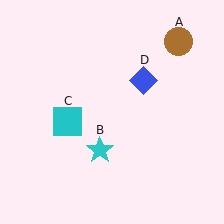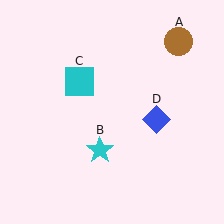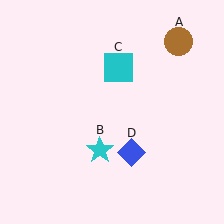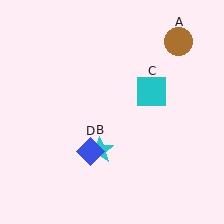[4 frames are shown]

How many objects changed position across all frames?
2 objects changed position: cyan square (object C), blue diamond (object D).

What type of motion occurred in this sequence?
The cyan square (object C), blue diamond (object D) rotated clockwise around the center of the scene.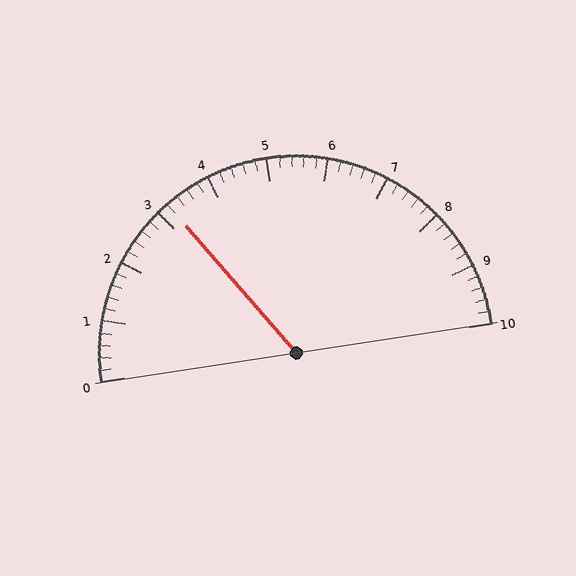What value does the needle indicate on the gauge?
The needle indicates approximately 3.2.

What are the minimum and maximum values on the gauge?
The gauge ranges from 0 to 10.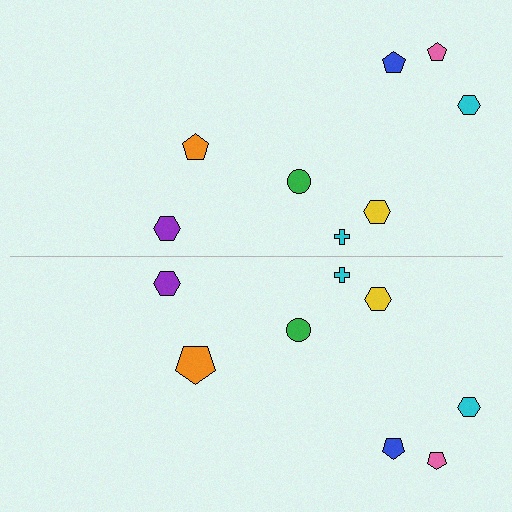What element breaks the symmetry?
The orange pentagon on the bottom side has a different size than its mirror counterpart.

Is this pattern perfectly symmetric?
No, the pattern is not perfectly symmetric. The orange pentagon on the bottom side has a different size than its mirror counterpart.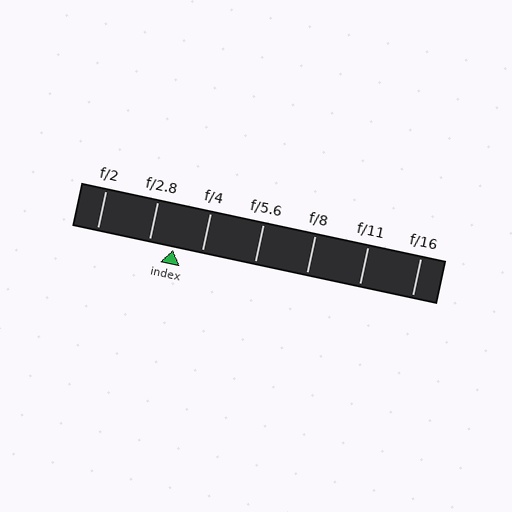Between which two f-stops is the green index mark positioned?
The index mark is between f/2.8 and f/4.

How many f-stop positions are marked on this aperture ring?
There are 7 f-stop positions marked.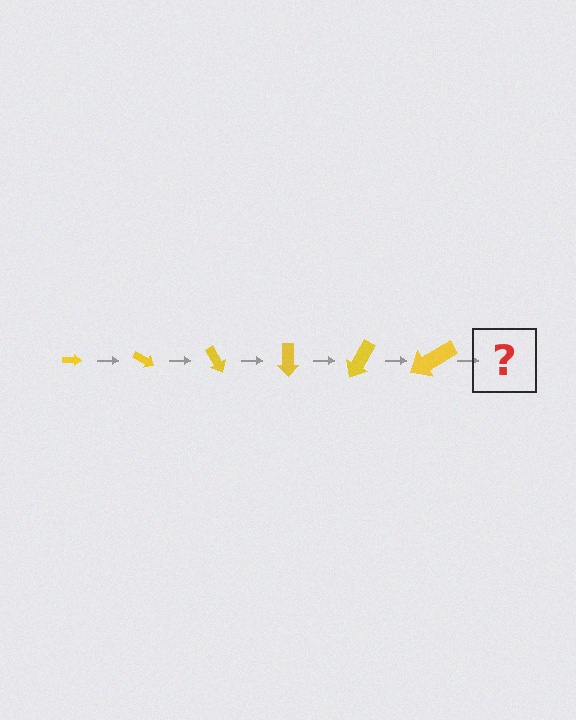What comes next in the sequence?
The next element should be an arrow, larger than the previous one and rotated 180 degrees from the start.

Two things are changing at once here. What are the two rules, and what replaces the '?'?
The two rules are that the arrow grows larger each step and it rotates 30 degrees each step. The '?' should be an arrow, larger than the previous one and rotated 180 degrees from the start.